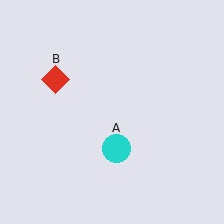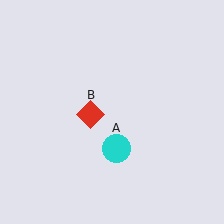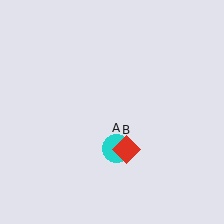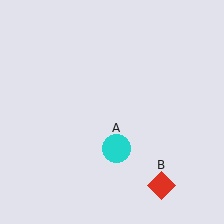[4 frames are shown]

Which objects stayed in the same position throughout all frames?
Cyan circle (object A) remained stationary.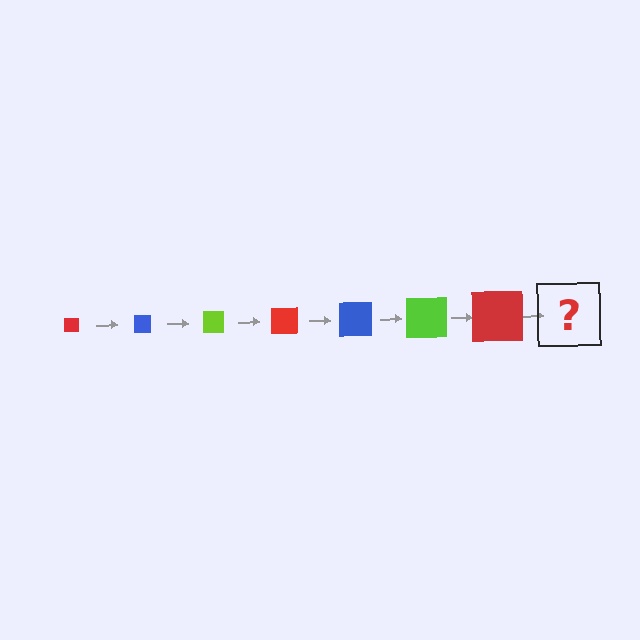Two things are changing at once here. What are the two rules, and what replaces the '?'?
The two rules are that the square grows larger each step and the color cycles through red, blue, and lime. The '?' should be a blue square, larger than the previous one.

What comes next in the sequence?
The next element should be a blue square, larger than the previous one.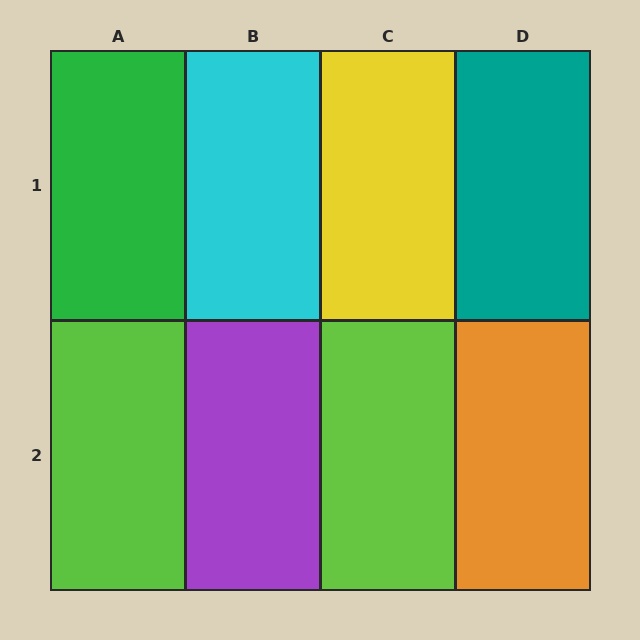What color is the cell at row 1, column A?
Green.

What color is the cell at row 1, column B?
Cyan.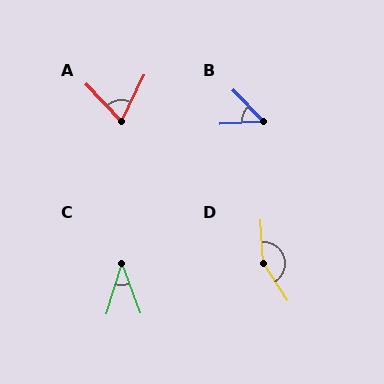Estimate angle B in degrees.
Approximately 50 degrees.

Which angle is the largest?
D, at approximately 150 degrees.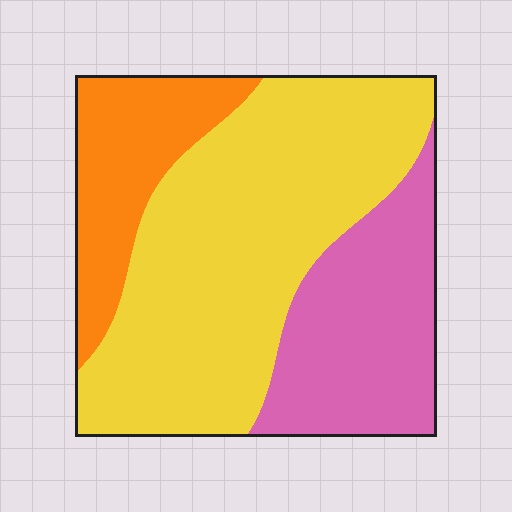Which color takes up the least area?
Orange, at roughly 20%.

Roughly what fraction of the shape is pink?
Pink takes up about one quarter (1/4) of the shape.